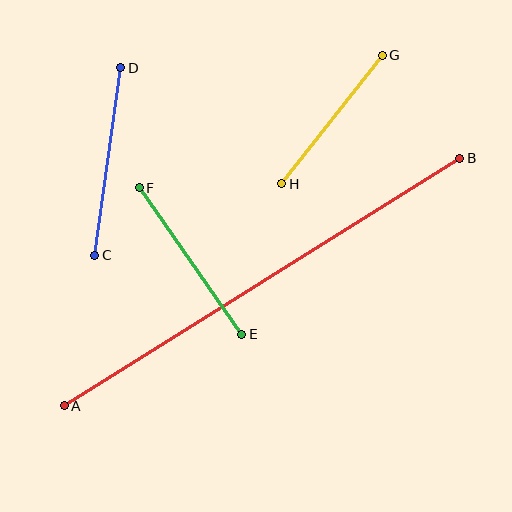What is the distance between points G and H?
The distance is approximately 163 pixels.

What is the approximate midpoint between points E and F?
The midpoint is at approximately (191, 261) pixels.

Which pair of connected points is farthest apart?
Points A and B are farthest apart.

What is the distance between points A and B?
The distance is approximately 466 pixels.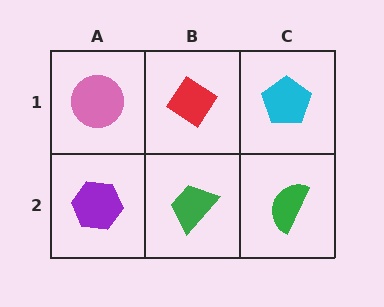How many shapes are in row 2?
3 shapes.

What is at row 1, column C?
A cyan pentagon.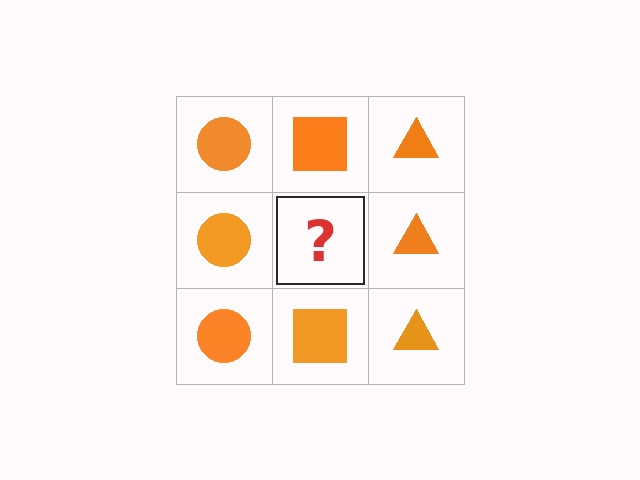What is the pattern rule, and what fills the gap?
The rule is that each column has a consistent shape. The gap should be filled with an orange square.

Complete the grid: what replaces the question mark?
The question mark should be replaced with an orange square.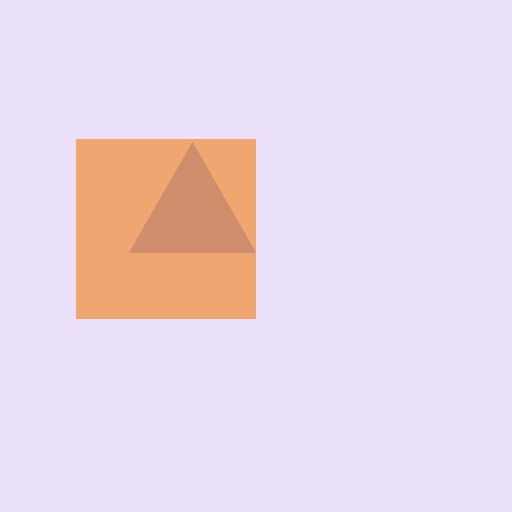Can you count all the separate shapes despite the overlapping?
Yes, there are 2 separate shapes.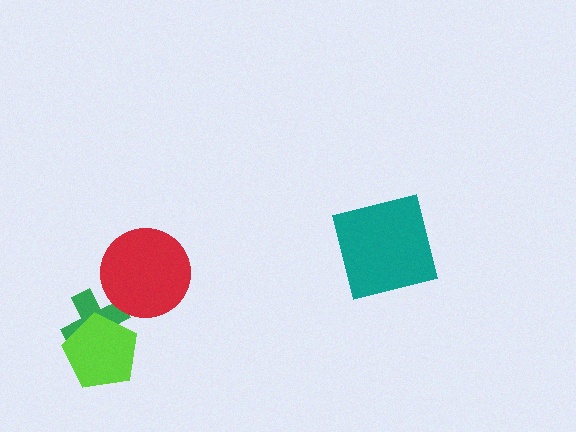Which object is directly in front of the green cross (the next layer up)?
The lime pentagon is directly in front of the green cross.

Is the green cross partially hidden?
Yes, it is partially covered by another shape.